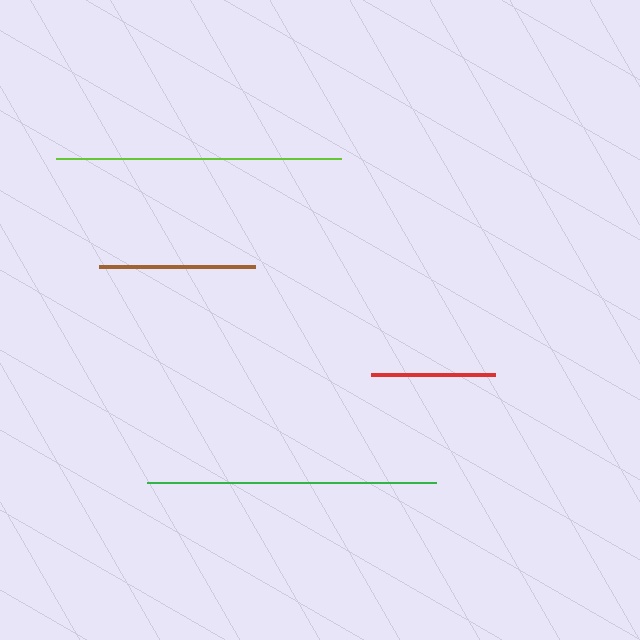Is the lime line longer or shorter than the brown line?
The lime line is longer than the brown line.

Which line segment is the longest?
The green line is the longest at approximately 289 pixels.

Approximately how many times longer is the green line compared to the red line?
The green line is approximately 2.3 times the length of the red line.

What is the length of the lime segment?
The lime segment is approximately 285 pixels long.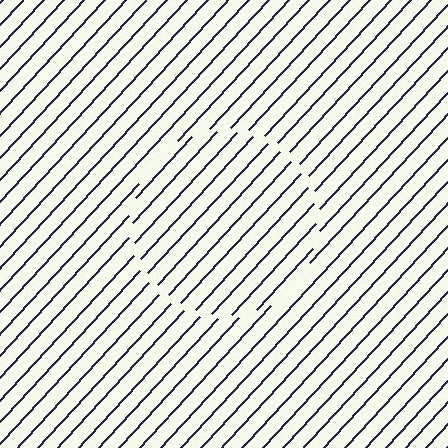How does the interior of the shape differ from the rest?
The interior of the shape contains the same grating, shifted by half a period — the contour is defined by the phase discontinuity where line-ends from the inner and outer gratings abut.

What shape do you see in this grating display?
An illusory circle. The interior of the shape contains the same grating, shifted by half a period — the contour is defined by the phase discontinuity where line-ends from the inner and outer gratings abut.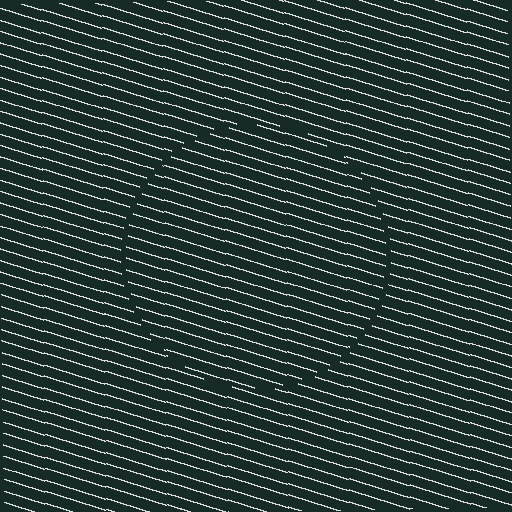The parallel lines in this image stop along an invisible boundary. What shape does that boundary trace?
An illusory circle. The interior of the shape contains the same grating, shifted by half a period — the contour is defined by the phase discontinuity where line-ends from the inner and outer gratings abut.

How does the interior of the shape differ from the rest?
The interior of the shape contains the same grating, shifted by half a period — the contour is defined by the phase discontinuity where line-ends from the inner and outer gratings abut.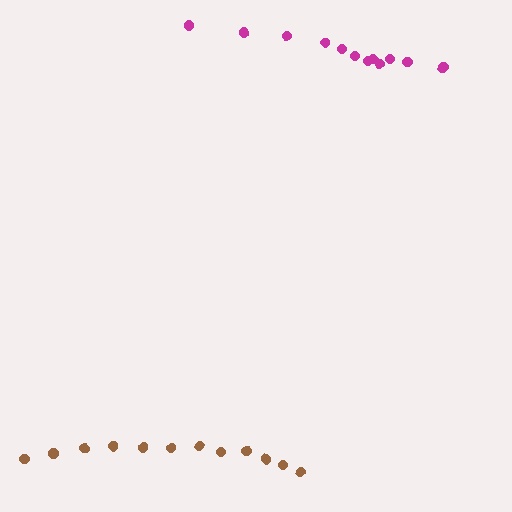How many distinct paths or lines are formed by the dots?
There are 2 distinct paths.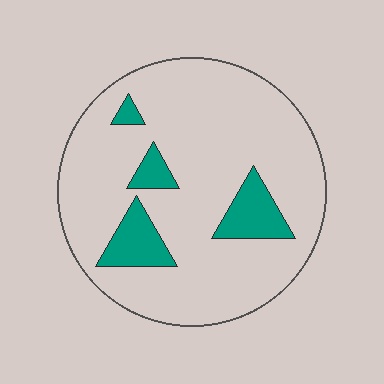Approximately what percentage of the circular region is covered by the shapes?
Approximately 15%.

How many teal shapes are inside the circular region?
4.